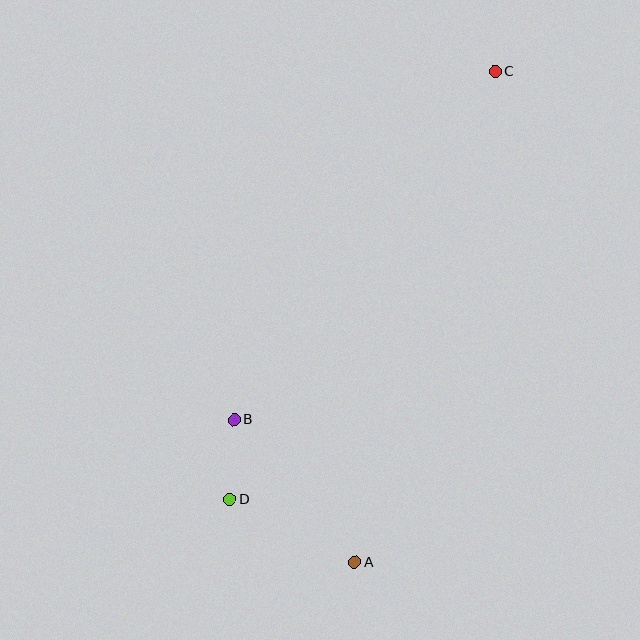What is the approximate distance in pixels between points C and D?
The distance between C and D is approximately 503 pixels.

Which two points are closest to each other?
Points B and D are closest to each other.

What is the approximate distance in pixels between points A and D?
The distance between A and D is approximately 140 pixels.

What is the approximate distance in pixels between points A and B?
The distance between A and B is approximately 186 pixels.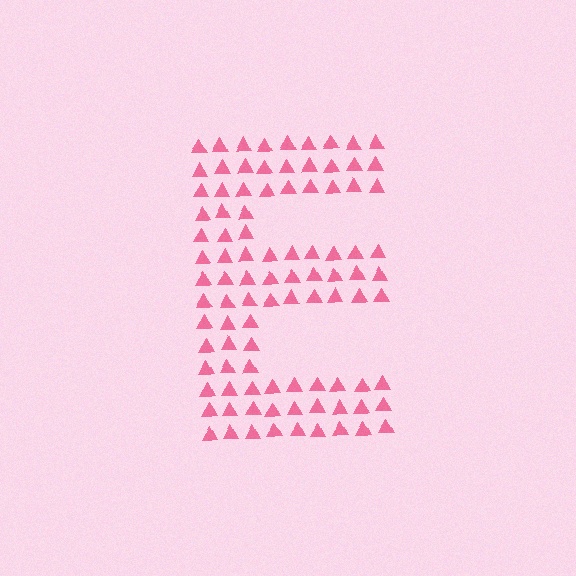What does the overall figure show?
The overall figure shows the letter E.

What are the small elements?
The small elements are triangles.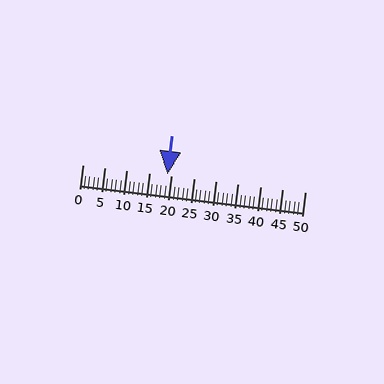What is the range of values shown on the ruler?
The ruler shows values from 0 to 50.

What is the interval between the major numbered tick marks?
The major tick marks are spaced 5 units apart.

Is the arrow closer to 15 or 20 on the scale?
The arrow is closer to 20.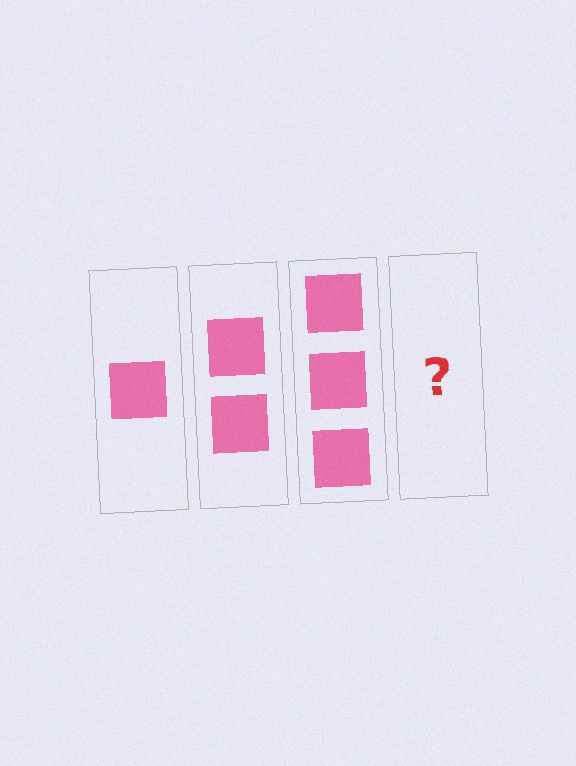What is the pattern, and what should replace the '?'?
The pattern is that each step adds one more square. The '?' should be 4 squares.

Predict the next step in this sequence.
The next step is 4 squares.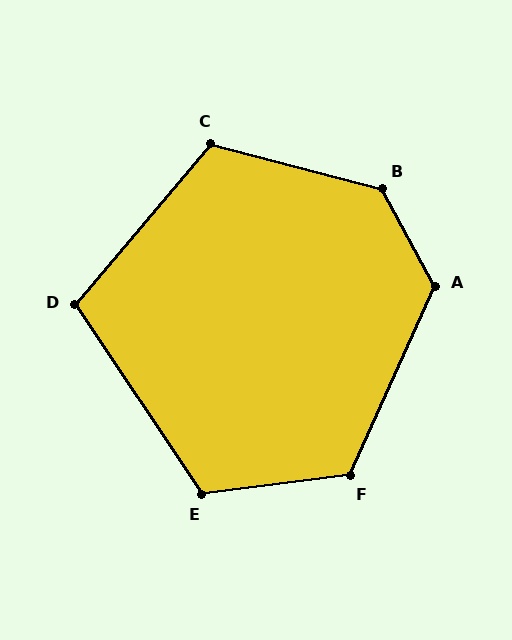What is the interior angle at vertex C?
Approximately 116 degrees (obtuse).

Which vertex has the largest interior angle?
B, at approximately 133 degrees.